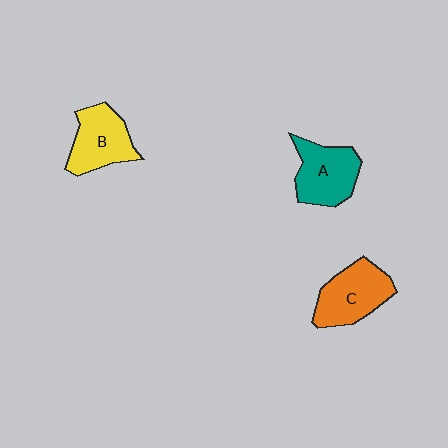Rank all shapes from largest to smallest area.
From largest to smallest: C (orange), A (teal), B (yellow).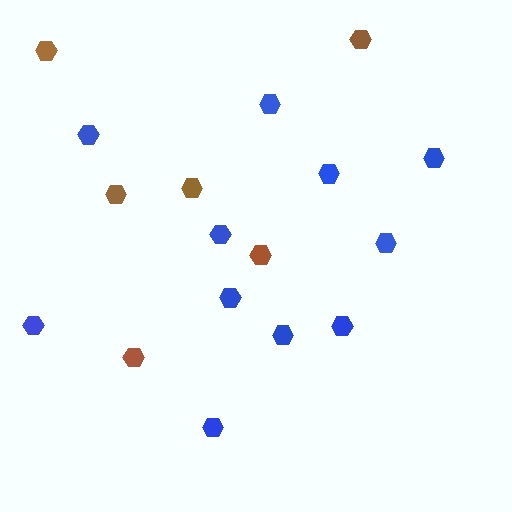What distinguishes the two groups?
There are 2 groups: one group of blue hexagons (11) and one group of brown hexagons (6).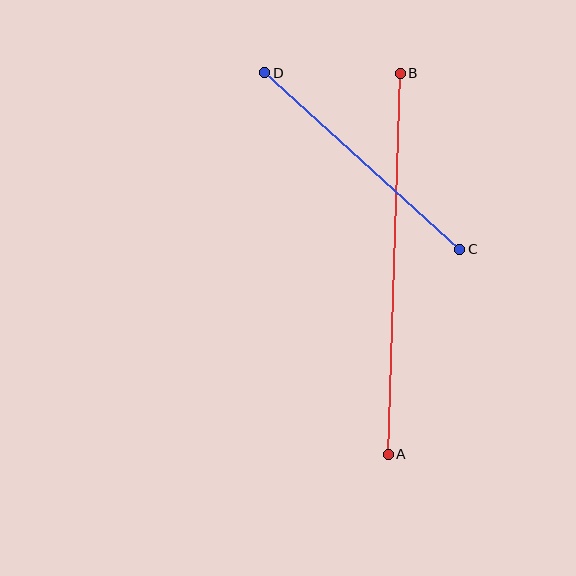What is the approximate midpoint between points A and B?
The midpoint is at approximately (394, 264) pixels.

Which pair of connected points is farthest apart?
Points A and B are farthest apart.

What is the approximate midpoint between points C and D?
The midpoint is at approximately (362, 161) pixels.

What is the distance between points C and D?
The distance is approximately 263 pixels.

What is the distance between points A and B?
The distance is approximately 381 pixels.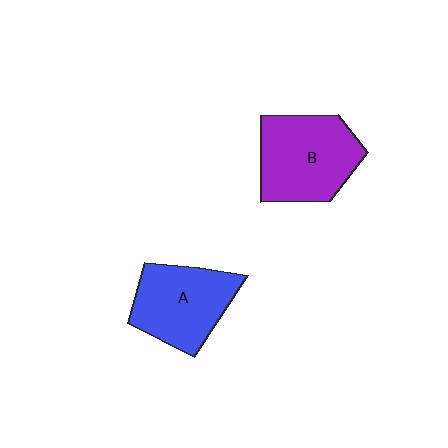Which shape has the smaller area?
Shape A (blue).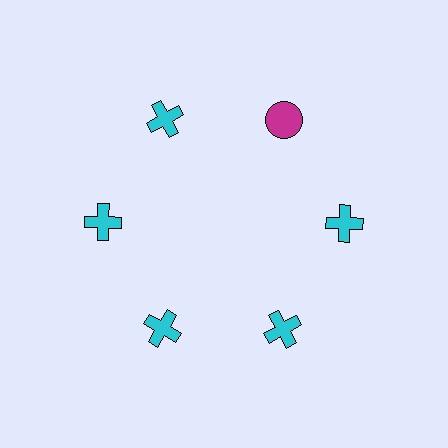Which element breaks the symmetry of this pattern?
The magenta circle at roughly the 1 o'clock position breaks the symmetry. All other shapes are cyan crosses.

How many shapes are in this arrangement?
There are 6 shapes arranged in a ring pattern.